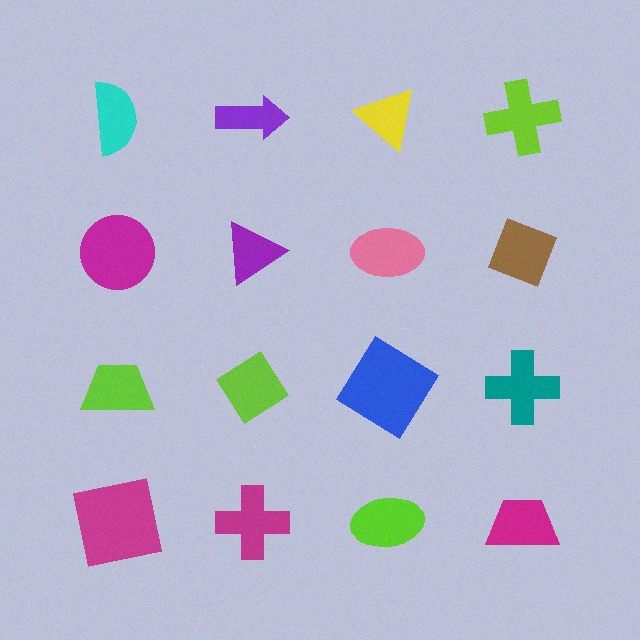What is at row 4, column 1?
A magenta square.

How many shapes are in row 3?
4 shapes.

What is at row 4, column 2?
A magenta cross.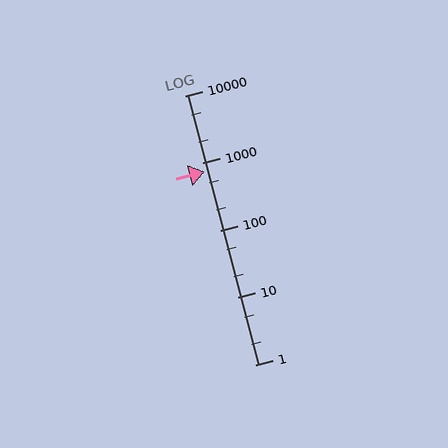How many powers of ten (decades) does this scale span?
The scale spans 4 decades, from 1 to 10000.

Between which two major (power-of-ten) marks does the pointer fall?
The pointer is between 100 and 1000.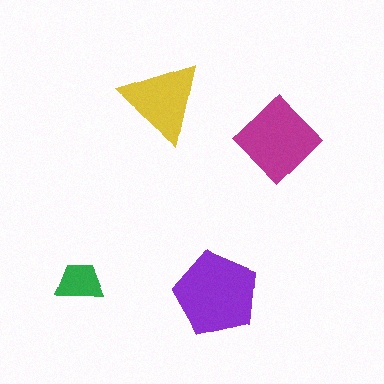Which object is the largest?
The purple pentagon.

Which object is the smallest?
The green trapezoid.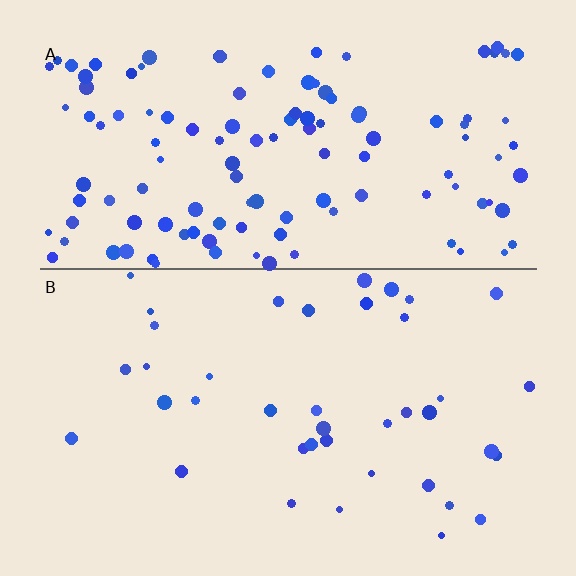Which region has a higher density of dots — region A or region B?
A (the top).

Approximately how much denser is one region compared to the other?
Approximately 3.0× — region A over region B.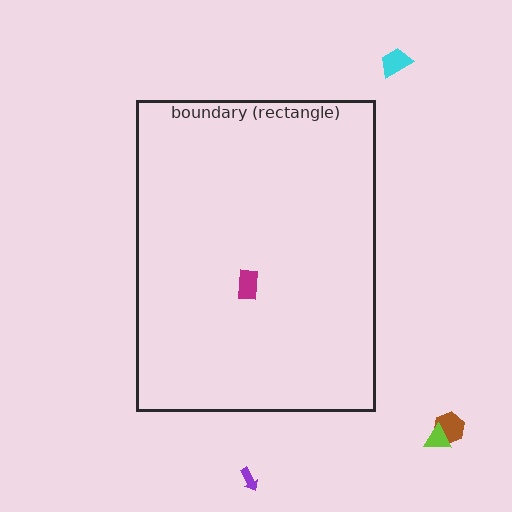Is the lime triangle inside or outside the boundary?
Outside.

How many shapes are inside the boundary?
1 inside, 4 outside.